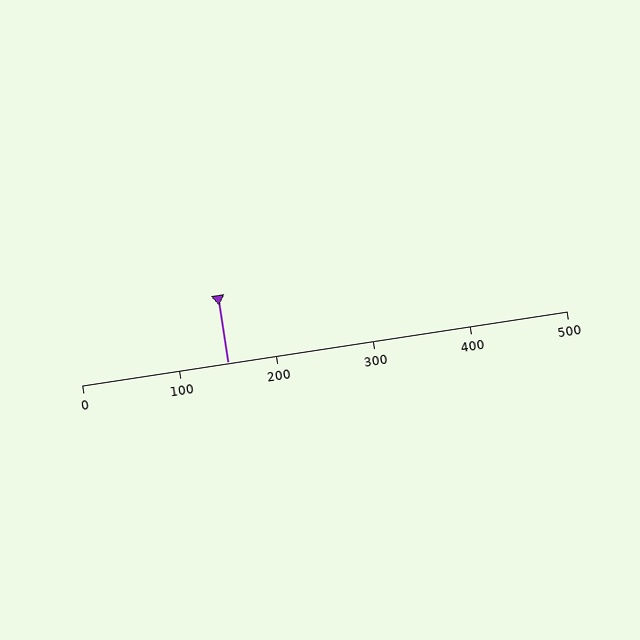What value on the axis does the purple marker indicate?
The marker indicates approximately 150.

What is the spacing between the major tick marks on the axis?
The major ticks are spaced 100 apart.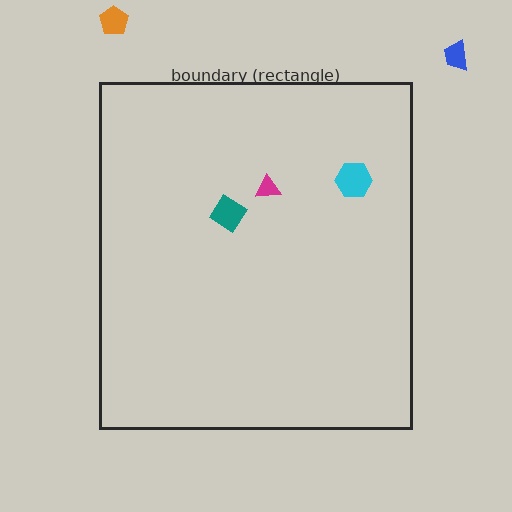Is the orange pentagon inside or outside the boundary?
Outside.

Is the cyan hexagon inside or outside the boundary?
Inside.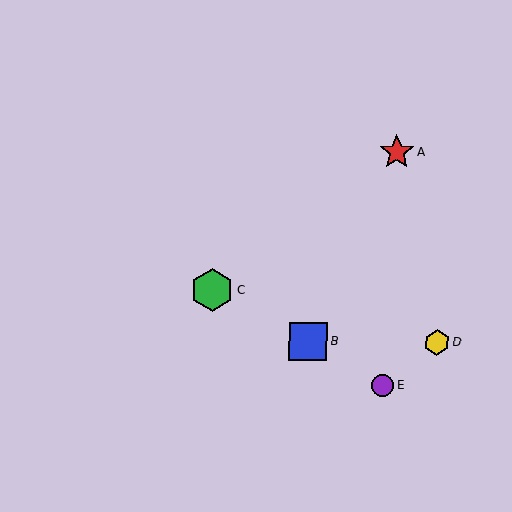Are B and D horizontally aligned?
Yes, both are at y≈342.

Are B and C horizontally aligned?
No, B is at y≈342 and C is at y≈290.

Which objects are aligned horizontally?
Objects B, D are aligned horizontally.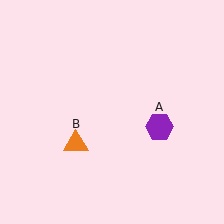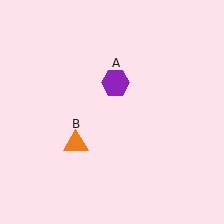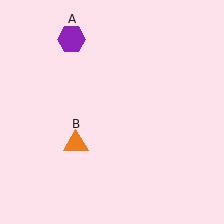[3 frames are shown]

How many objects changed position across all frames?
1 object changed position: purple hexagon (object A).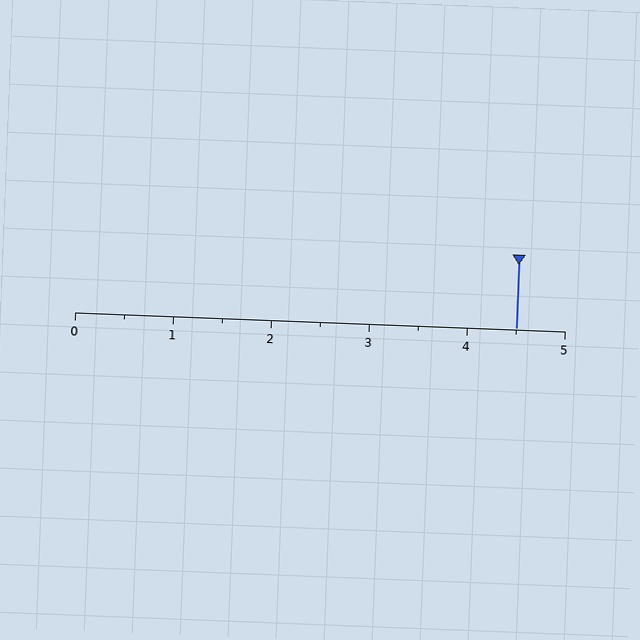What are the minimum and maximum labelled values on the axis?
The axis runs from 0 to 5.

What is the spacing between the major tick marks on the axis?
The major ticks are spaced 1 apart.